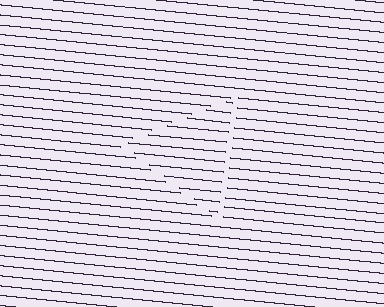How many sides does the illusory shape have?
3 sides — the line-ends trace a triangle.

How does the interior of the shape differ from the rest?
The interior of the shape contains the same grating, shifted by half a period — the contour is defined by the phase discontinuity where line-ends from the inner and outer gratings abut.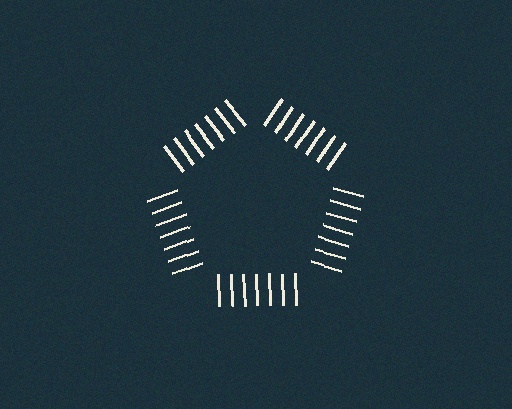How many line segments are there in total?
35 — 7 along each of the 5 edges.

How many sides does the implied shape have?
5 sides — the line-ends trace a pentagon.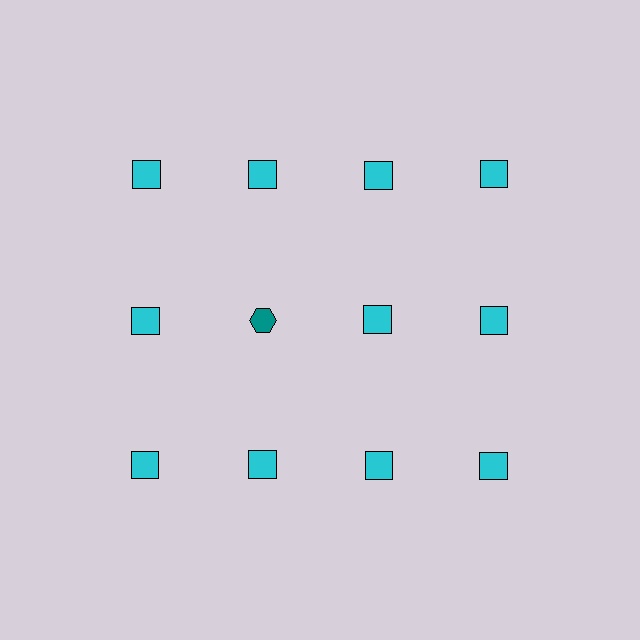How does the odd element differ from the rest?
It differs in both color (teal instead of cyan) and shape (hexagon instead of square).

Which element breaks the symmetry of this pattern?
The teal hexagon in the second row, second from left column breaks the symmetry. All other shapes are cyan squares.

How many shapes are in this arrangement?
There are 12 shapes arranged in a grid pattern.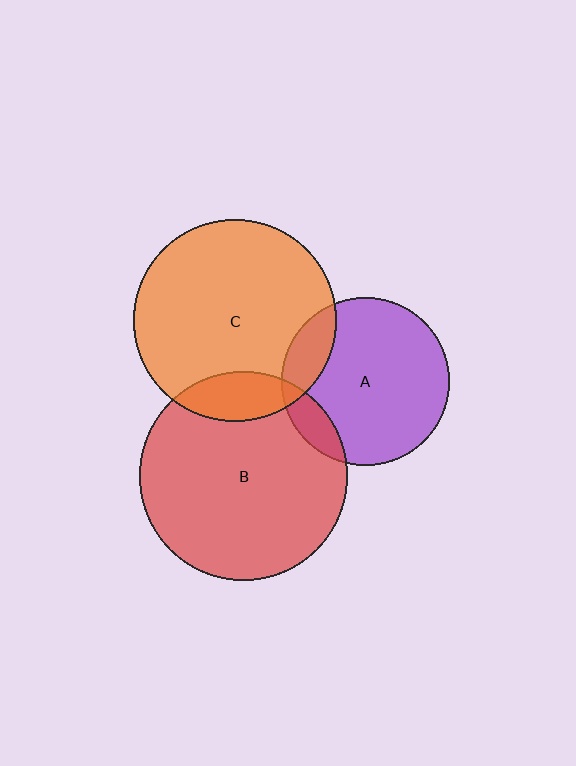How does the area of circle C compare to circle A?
Approximately 1.5 times.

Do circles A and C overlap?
Yes.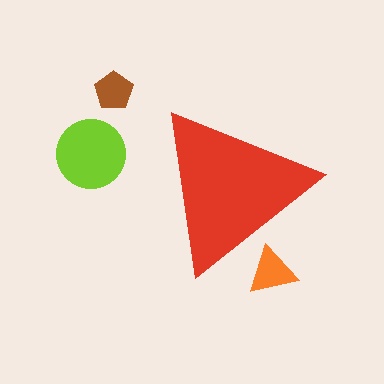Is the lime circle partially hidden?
No, the lime circle is fully visible.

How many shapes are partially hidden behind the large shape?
1 shape is partially hidden.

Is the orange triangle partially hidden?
Yes, the orange triangle is partially hidden behind the red triangle.